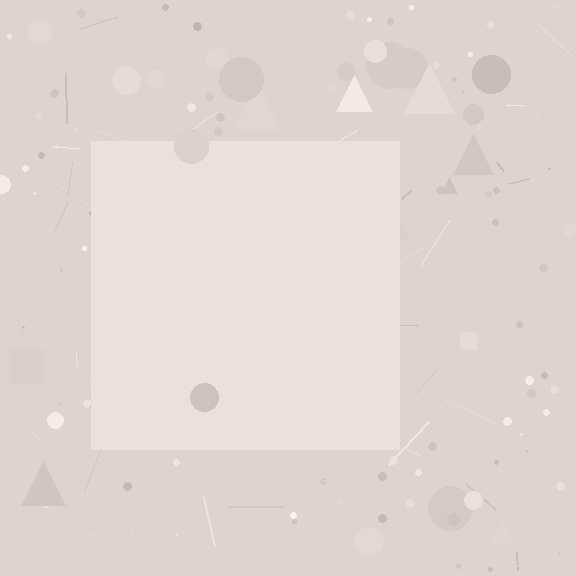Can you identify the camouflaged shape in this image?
The camouflaged shape is a square.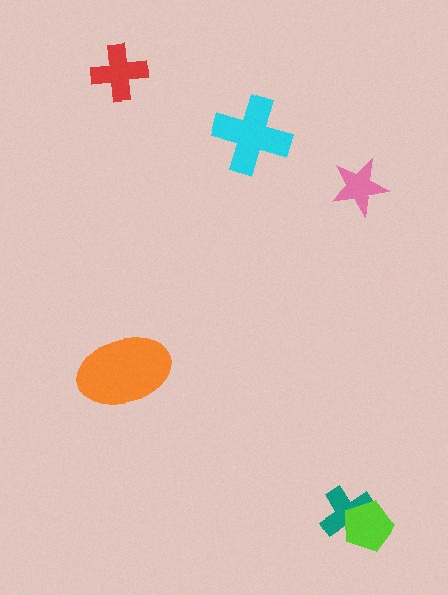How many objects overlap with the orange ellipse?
0 objects overlap with the orange ellipse.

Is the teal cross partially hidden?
Yes, it is partially covered by another shape.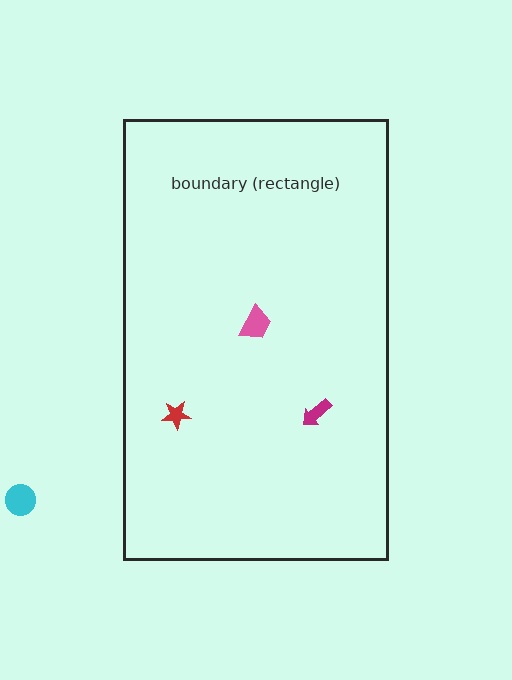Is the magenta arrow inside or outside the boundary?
Inside.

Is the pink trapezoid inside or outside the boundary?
Inside.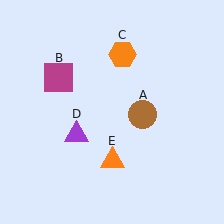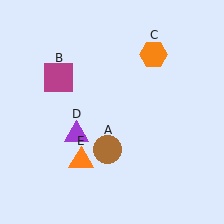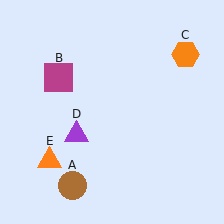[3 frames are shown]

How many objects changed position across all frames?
3 objects changed position: brown circle (object A), orange hexagon (object C), orange triangle (object E).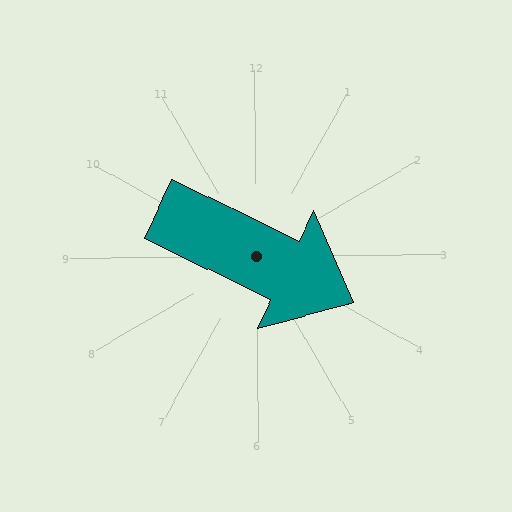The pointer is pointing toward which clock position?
Roughly 4 o'clock.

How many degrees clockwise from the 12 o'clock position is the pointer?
Approximately 116 degrees.